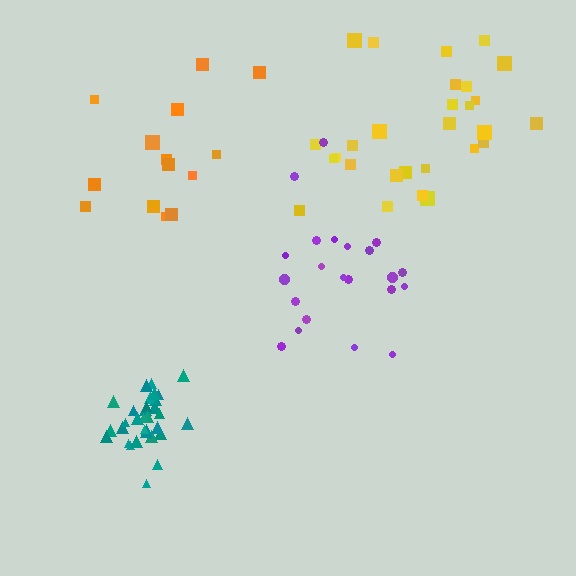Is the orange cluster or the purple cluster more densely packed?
Purple.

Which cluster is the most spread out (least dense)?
Yellow.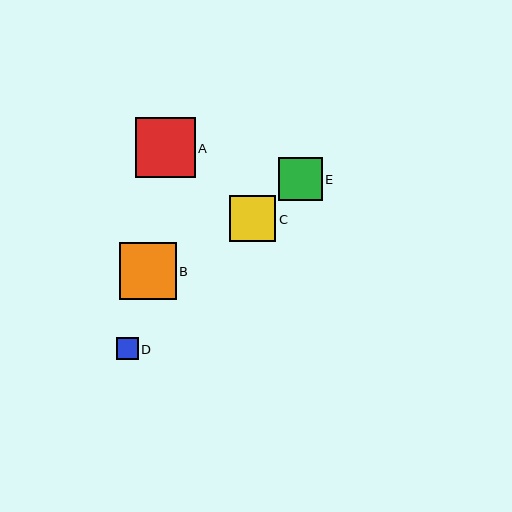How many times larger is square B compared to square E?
Square B is approximately 1.3 times the size of square E.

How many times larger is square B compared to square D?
Square B is approximately 2.6 times the size of square D.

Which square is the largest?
Square A is the largest with a size of approximately 59 pixels.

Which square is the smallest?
Square D is the smallest with a size of approximately 22 pixels.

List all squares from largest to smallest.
From largest to smallest: A, B, C, E, D.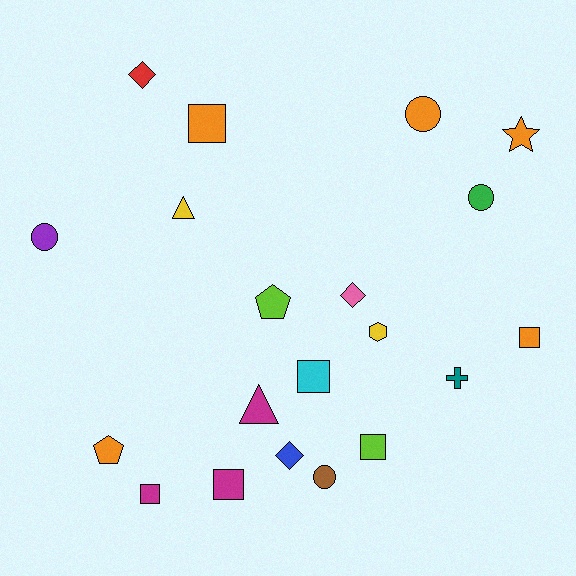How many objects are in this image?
There are 20 objects.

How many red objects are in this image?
There is 1 red object.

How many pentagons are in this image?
There are 2 pentagons.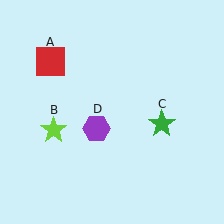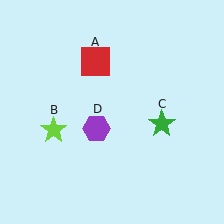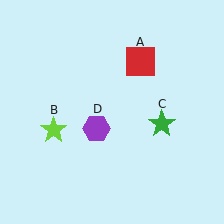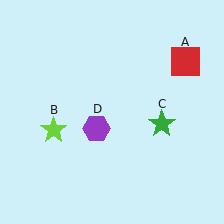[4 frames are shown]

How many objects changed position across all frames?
1 object changed position: red square (object A).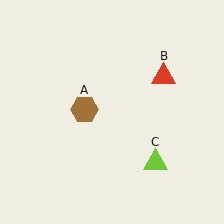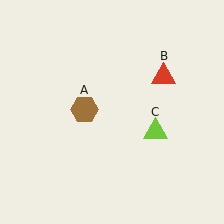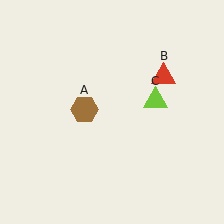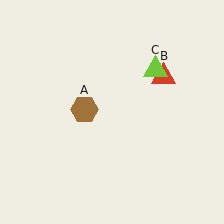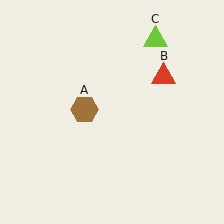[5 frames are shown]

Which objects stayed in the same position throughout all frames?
Brown hexagon (object A) and red triangle (object B) remained stationary.